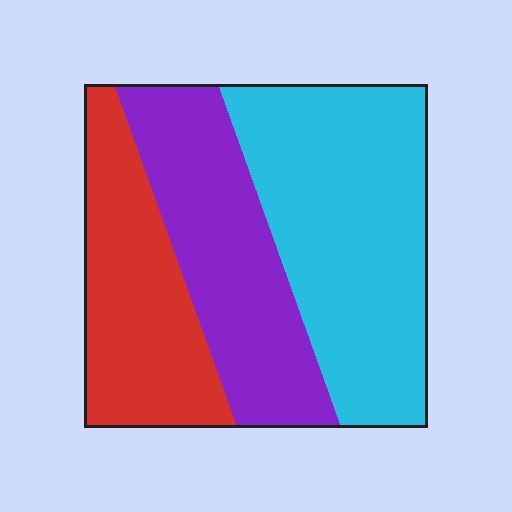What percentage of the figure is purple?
Purple takes up between a sixth and a third of the figure.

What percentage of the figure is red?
Red takes up about one quarter (1/4) of the figure.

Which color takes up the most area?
Cyan, at roughly 45%.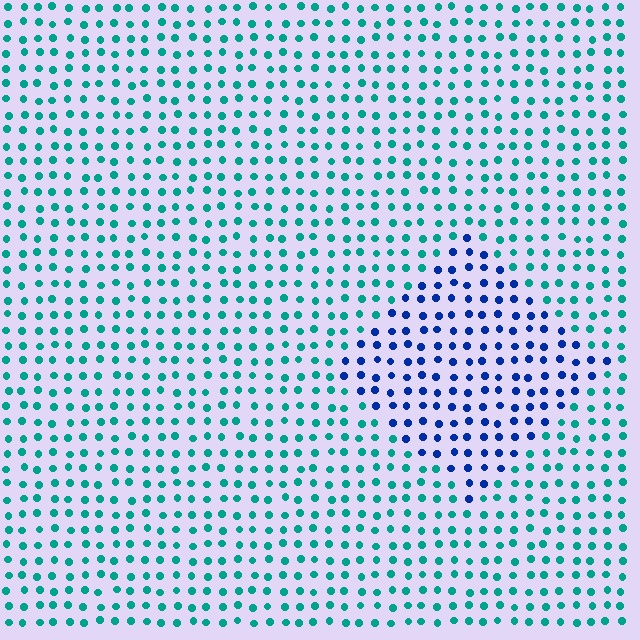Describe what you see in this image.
The image is filled with small teal elements in a uniform arrangement. A diamond-shaped region is visible where the elements are tinted to a slightly different hue, forming a subtle color boundary.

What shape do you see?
I see a diamond.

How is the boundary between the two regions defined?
The boundary is defined purely by a slight shift in hue (about 52 degrees). Spacing, size, and orientation are identical on both sides.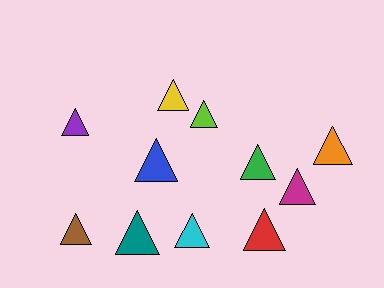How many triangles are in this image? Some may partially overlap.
There are 11 triangles.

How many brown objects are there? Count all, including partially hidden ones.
There is 1 brown object.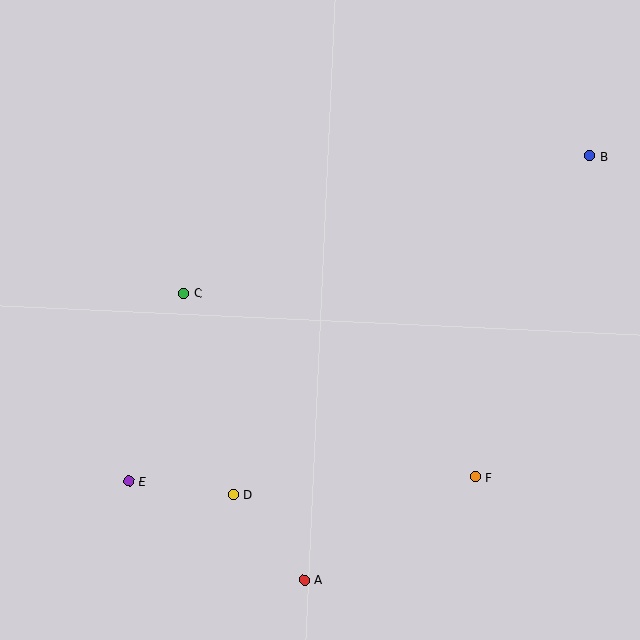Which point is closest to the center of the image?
Point C at (184, 293) is closest to the center.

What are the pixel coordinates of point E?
Point E is at (129, 481).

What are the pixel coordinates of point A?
Point A is at (304, 580).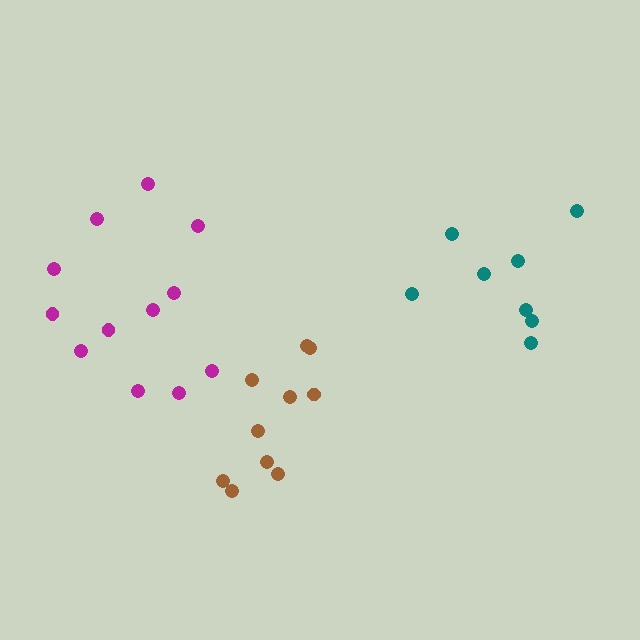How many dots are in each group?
Group 1: 12 dots, Group 2: 8 dots, Group 3: 10 dots (30 total).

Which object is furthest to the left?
The magenta cluster is leftmost.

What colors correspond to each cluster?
The clusters are colored: magenta, teal, brown.